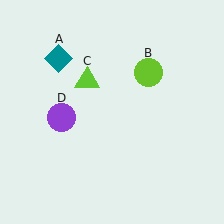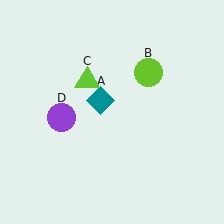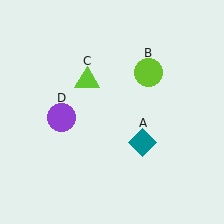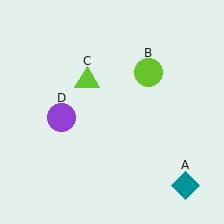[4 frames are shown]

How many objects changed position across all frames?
1 object changed position: teal diamond (object A).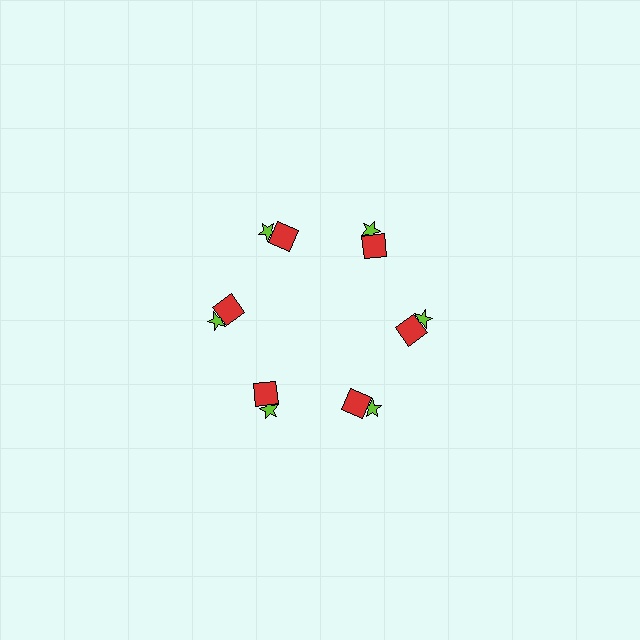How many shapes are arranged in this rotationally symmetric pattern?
There are 12 shapes, arranged in 6 groups of 2.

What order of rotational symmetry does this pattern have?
This pattern has 6-fold rotational symmetry.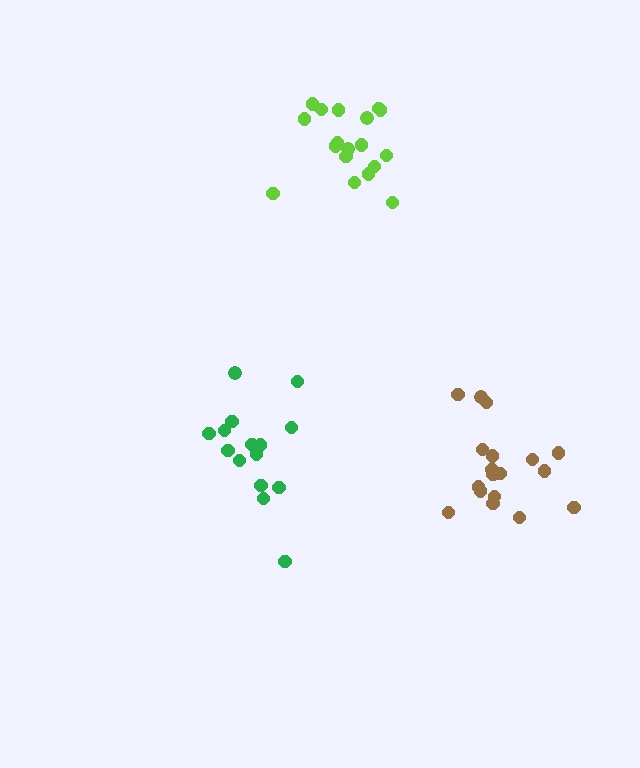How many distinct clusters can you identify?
There are 3 distinct clusters.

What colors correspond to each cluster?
The clusters are colored: brown, green, lime.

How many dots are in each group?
Group 1: 18 dots, Group 2: 16 dots, Group 3: 18 dots (52 total).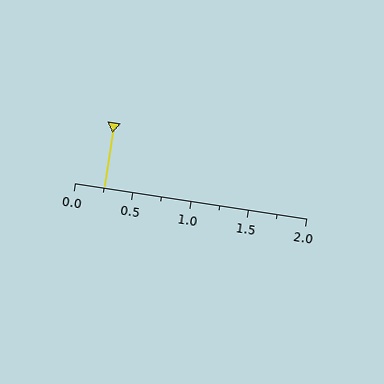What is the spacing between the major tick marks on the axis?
The major ticks are spaced 0.5 apart.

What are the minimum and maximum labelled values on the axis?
The axis runs from 0.0 to 2.0.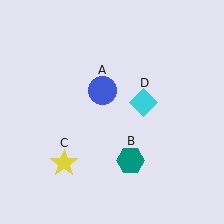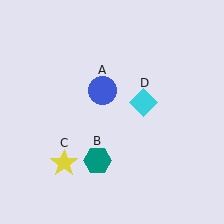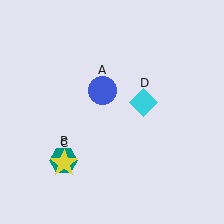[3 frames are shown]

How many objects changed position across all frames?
1 object changed position: teal hexagon (object B).